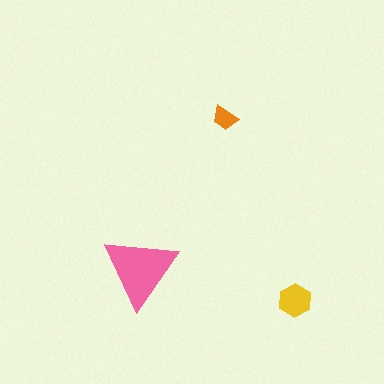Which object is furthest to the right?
The yellow hexagon is rightmost.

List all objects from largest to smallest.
The pink triangle, the yellow hexagon, the orange trapezoid.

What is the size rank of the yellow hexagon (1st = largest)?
2nd.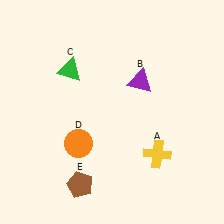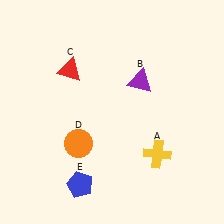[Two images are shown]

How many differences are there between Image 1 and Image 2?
There are 2 differences between the two images.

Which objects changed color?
C changed from green to red. E changed from brown to blue.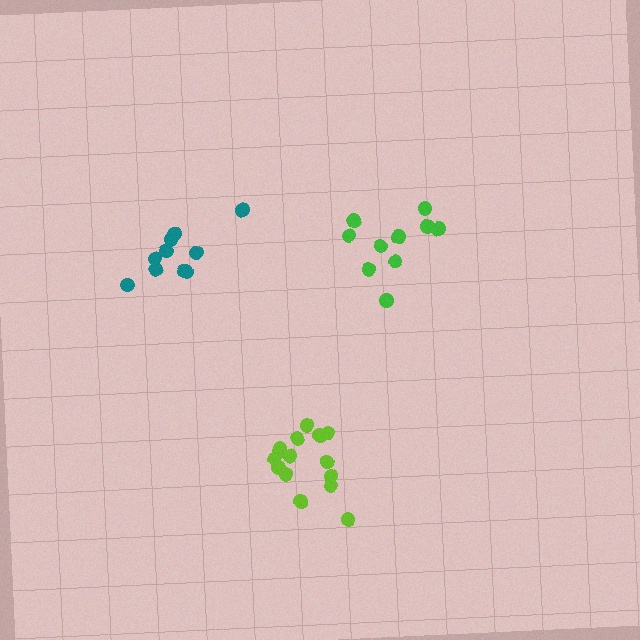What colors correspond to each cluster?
The clusters are colored: lime, teal, green.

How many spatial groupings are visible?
There are 3 spatial groupings.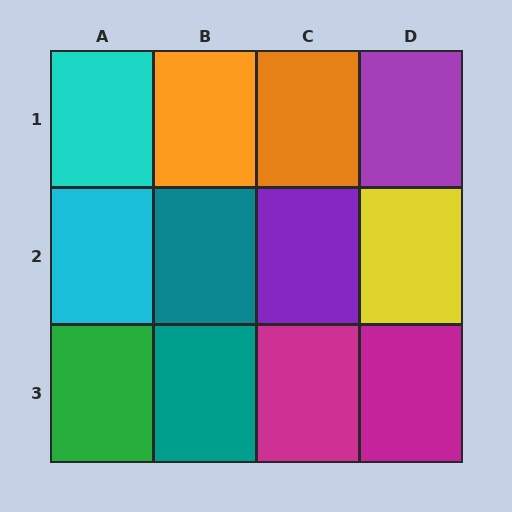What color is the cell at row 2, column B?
Teal.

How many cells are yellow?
1 cell is yellow.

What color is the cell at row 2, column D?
Yellow.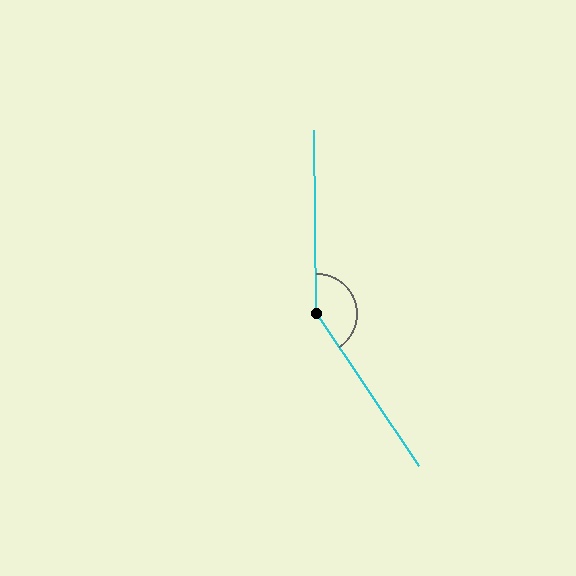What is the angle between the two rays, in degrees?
Approximately 147 degrees.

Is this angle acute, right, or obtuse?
It is obtuse.